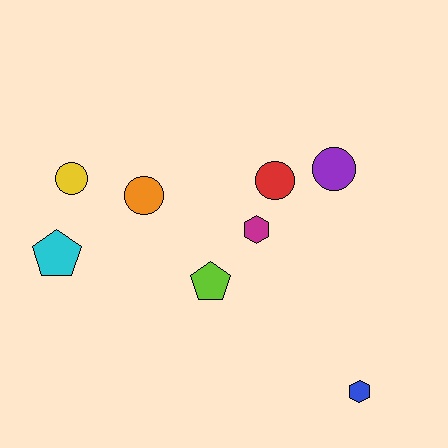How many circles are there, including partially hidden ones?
There are 4 circles.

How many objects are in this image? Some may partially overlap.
There are 8 objects.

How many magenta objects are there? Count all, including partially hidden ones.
There is 1 magenta object.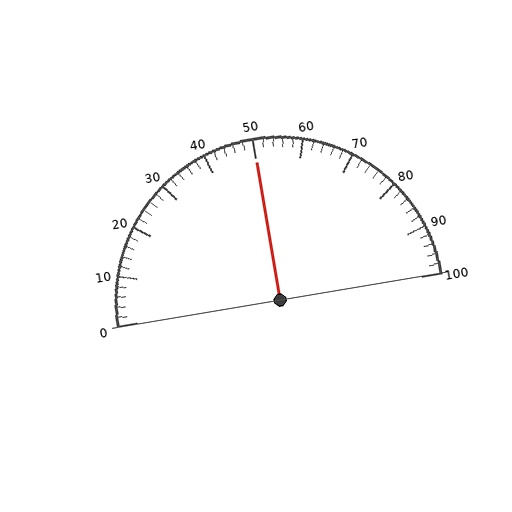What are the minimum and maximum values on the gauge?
The gauge ranges from 0 to 100.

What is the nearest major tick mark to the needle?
The nearest major tick mark is 50.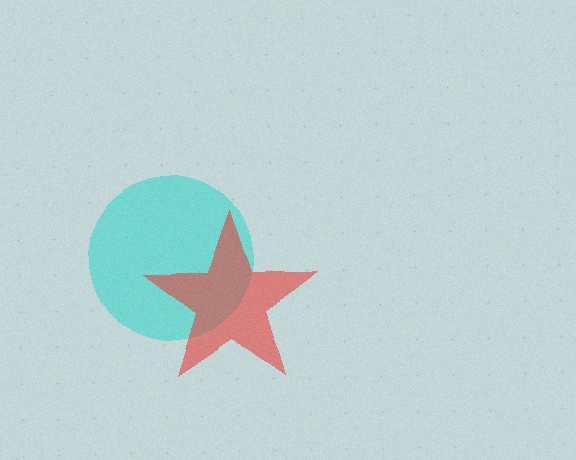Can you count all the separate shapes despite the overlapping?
Yes, there are 2 separate shapes.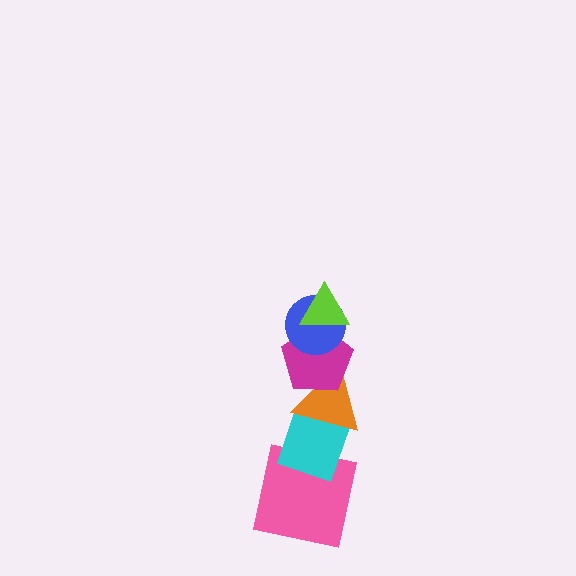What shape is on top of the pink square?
The cyan diamond is on top of the pink square.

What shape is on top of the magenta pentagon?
The blue circle is on top of the magenta pentagon.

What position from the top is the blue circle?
The blue circle is 2nd from the top.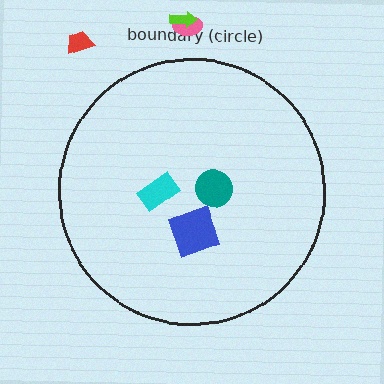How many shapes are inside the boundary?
3 inside, 3 outside.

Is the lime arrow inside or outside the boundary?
Outside.